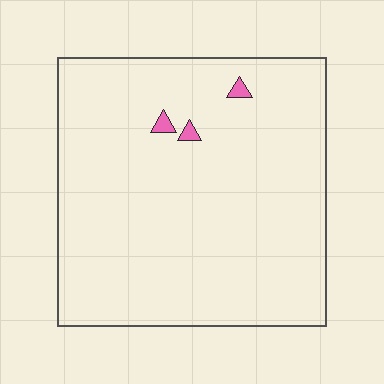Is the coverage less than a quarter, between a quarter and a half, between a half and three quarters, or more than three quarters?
Less than a quarter.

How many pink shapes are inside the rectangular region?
3.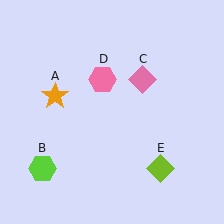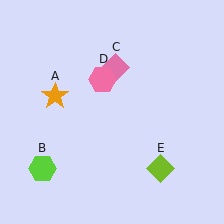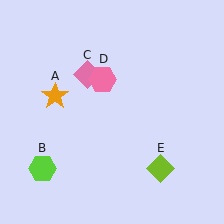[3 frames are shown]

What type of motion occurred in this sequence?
The pink diamond (object C) rotated counterclockwise around the center of the scene.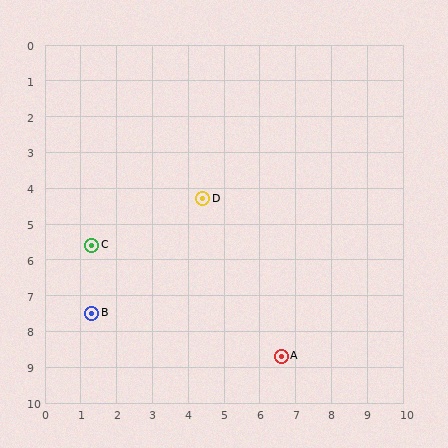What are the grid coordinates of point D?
Point D is at approximately (4.4, 4.3).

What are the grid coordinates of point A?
Point A is at approximately (6.6, 8.7).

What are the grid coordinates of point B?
Point B is at approximately (1.3, 7.5).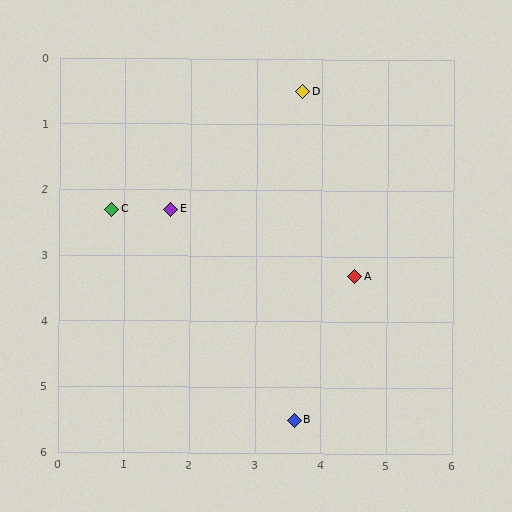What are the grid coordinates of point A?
Point A is at approximately (4.5, 3.3).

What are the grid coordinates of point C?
Point C is at approximately (0.8, 2.3).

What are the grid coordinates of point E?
Point E is at approximately (1.7, 2.3).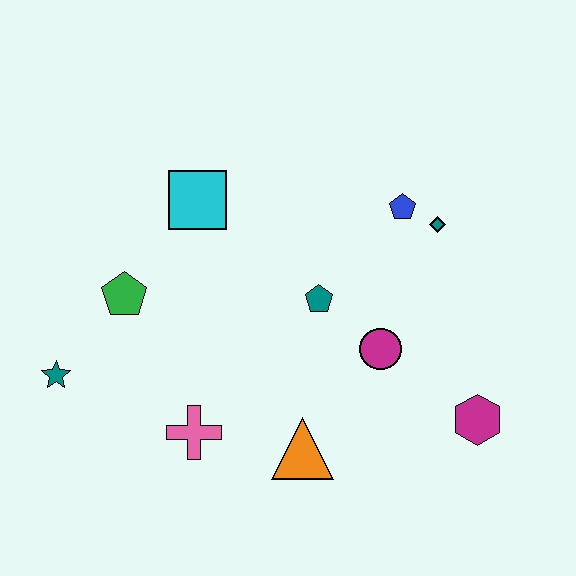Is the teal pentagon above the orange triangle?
Yes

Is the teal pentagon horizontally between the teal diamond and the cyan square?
Yes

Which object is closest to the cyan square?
The green pentagon is closest to the cyan square.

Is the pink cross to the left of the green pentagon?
No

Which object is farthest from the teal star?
The magenta hexagon is farthest from the teal star.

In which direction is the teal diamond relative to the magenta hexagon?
The teal diamond is above the magenta hexagon.